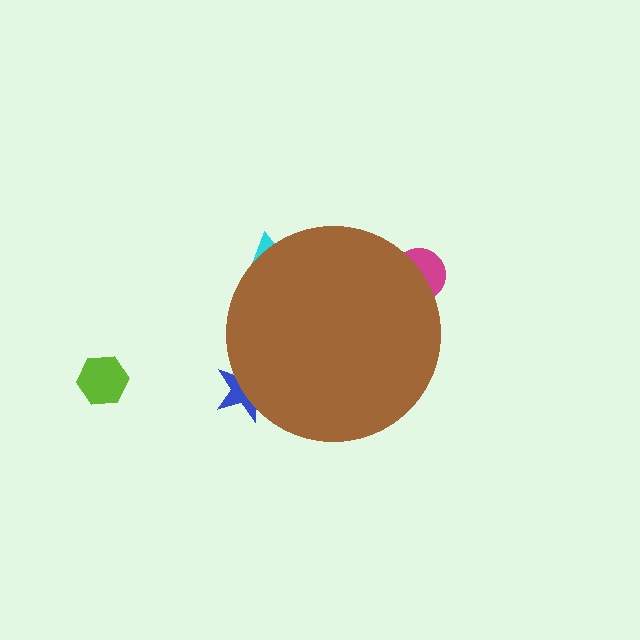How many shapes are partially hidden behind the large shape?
3 shapes are partially hidden.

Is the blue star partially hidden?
Yes, the blue star is partially hidden behind the brown circle.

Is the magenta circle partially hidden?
Yes, the magenta circle is partially hidden behind the brown circle.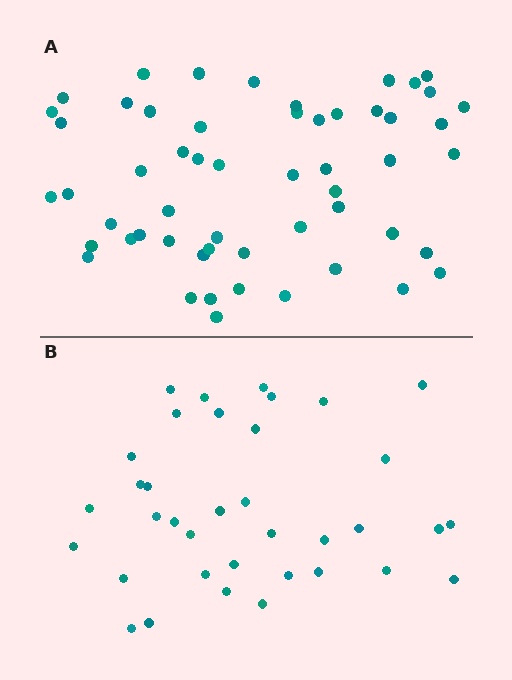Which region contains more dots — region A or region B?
Region A (the top region) has more dots.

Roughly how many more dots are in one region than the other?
Region A has approximately 20 more dots than region B.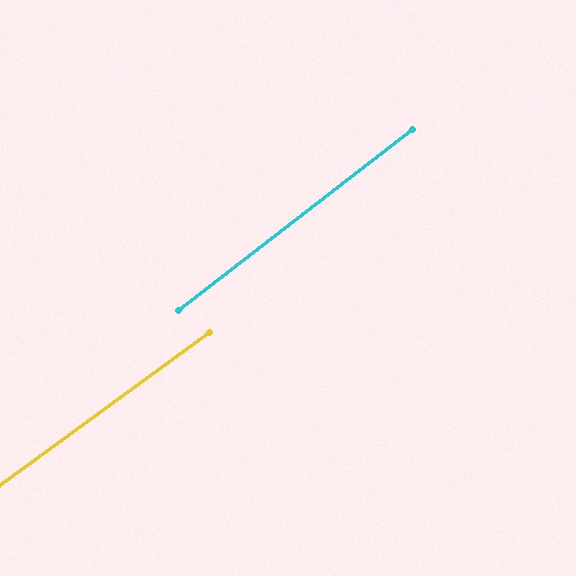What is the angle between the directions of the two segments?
Approximately 2 degrees.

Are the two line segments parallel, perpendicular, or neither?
Parallel — their directions differ by only 1.8°.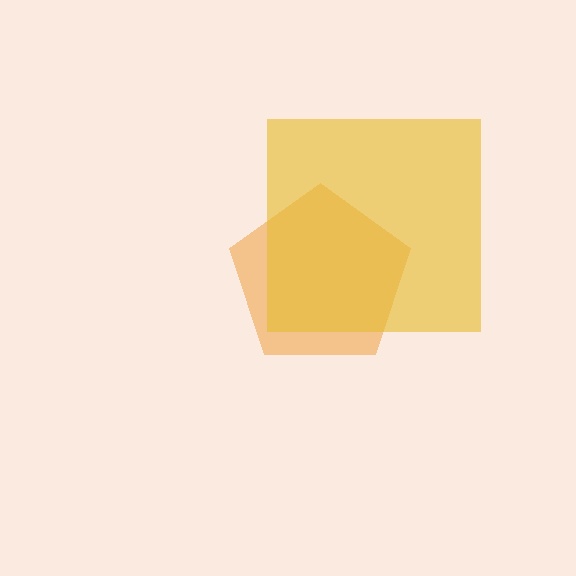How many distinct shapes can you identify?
There are 2 distinct shapes: an orange pentagon, a yellow square.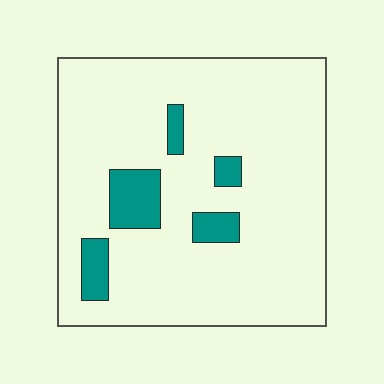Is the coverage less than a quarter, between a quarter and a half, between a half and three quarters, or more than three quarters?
Less than a quarter.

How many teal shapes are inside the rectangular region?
5.